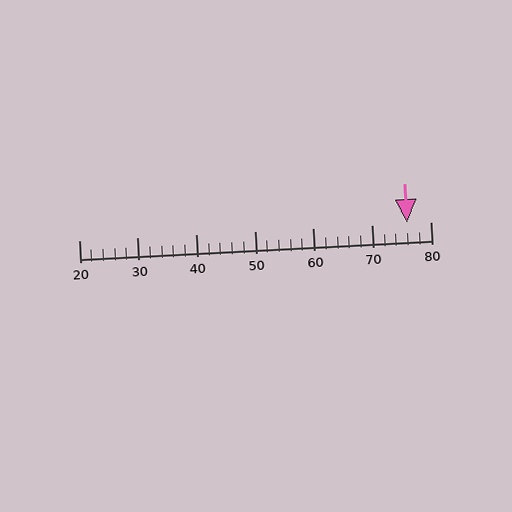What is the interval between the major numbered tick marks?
The major tick marks are spaced 10 units apart.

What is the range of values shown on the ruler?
The ruler shows values from 20 to 80.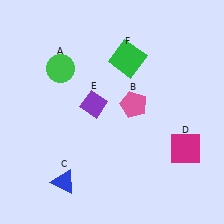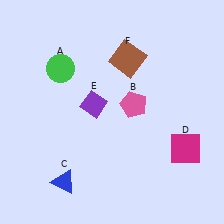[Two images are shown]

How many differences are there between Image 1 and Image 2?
There is 1 difference between the two images.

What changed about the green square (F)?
In Image 1, F is green. In Image 2, it changed to brown.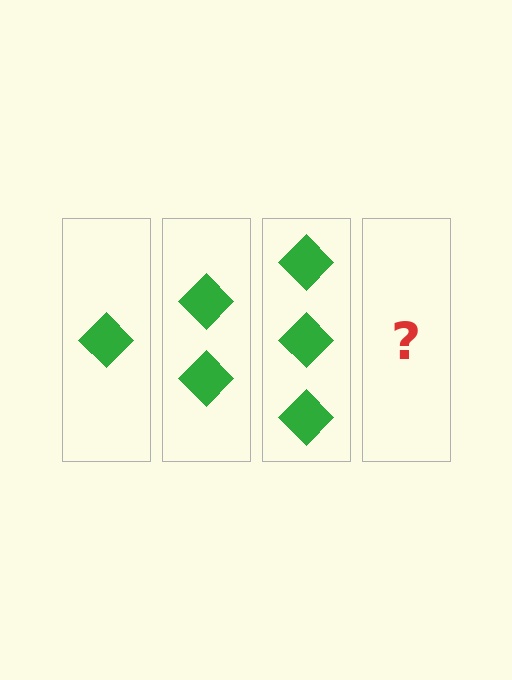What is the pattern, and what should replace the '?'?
The pattern is that each step adds one more diamond. The '?' should be 4 diamonds.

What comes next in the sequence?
The next element should be 4 diamonds.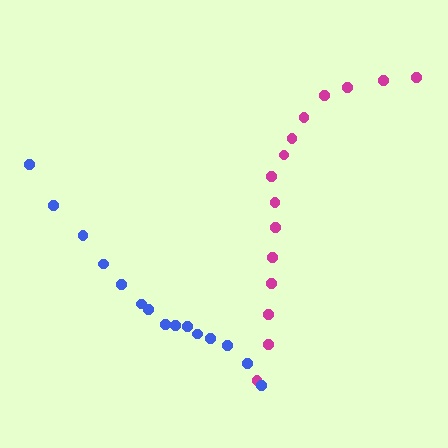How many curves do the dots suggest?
There are 2 distinct paths.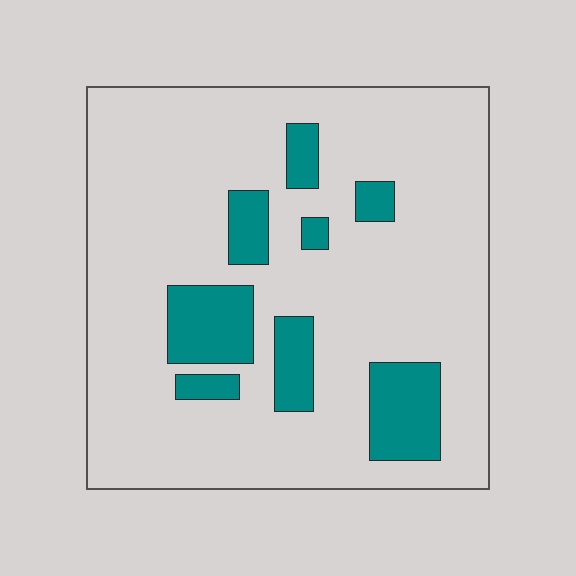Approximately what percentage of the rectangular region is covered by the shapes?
Approximately 15%.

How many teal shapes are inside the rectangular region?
8.